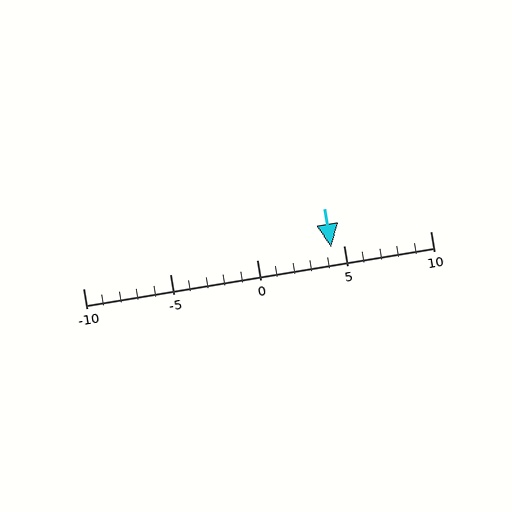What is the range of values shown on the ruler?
The ruler shows values from -10 to 10.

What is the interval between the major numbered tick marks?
The major tick marks are spaced 5 units apart.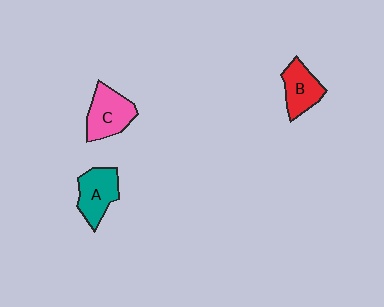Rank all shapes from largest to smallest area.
From largest to smallest: C (pink), A (teal), B (red).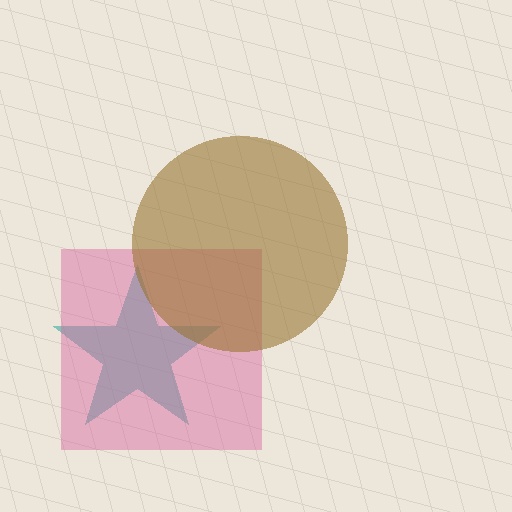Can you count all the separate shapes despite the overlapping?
Yes, there are 3 separate shapes.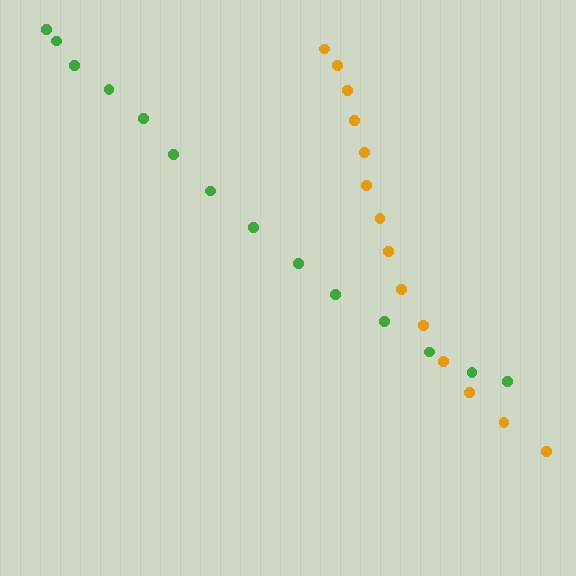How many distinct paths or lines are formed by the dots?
There are 2 distinct paths.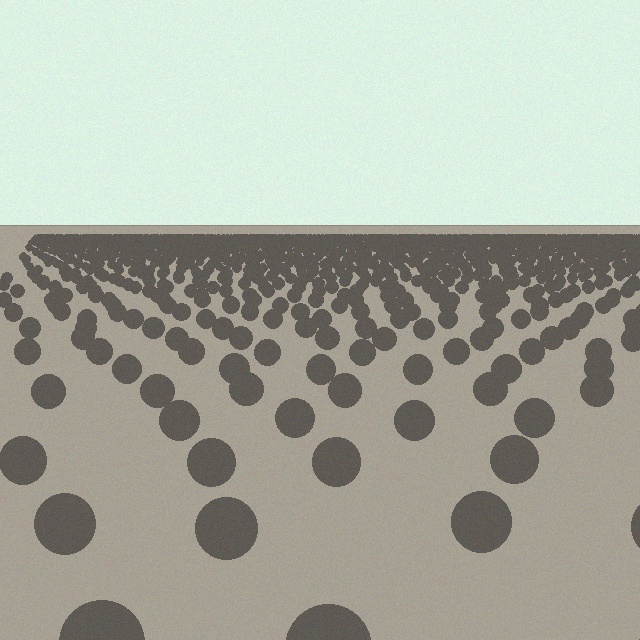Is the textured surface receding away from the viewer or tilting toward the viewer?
The surface is receding away from the viewer. Texture elements get smaller and denser toward the top.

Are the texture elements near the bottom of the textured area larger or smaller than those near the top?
Larger. Near the bottom, elements are closer to the viewer and appear at a bigger on-screen size.